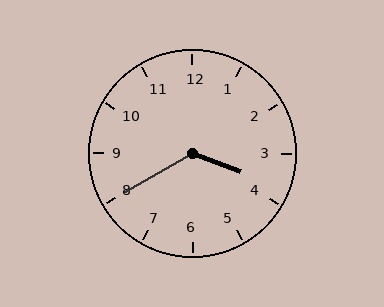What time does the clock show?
3:40.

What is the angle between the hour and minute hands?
Approximately 130 degrees.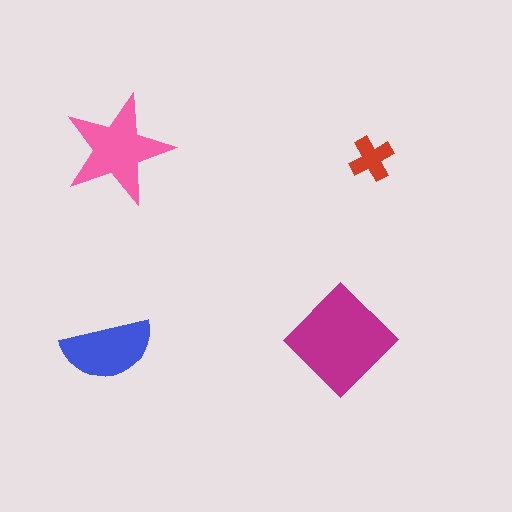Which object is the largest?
The magenta diamond.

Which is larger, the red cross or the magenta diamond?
The magenta diamond.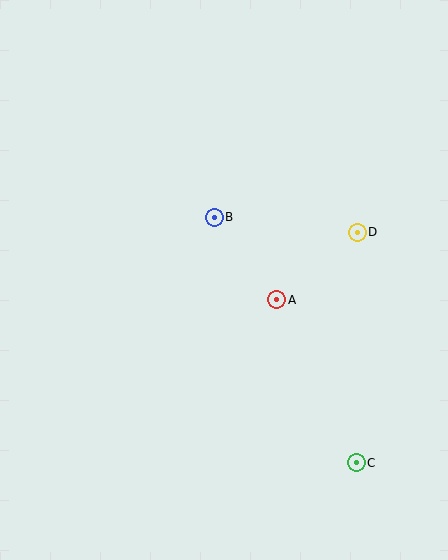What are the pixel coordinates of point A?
Point A is at (277, 300).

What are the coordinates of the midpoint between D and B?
The midpoint between D and B is at (286, 225).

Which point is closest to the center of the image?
Point A at (277, 300) is closest to the center.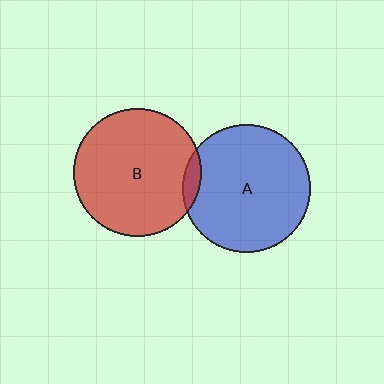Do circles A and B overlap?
Yes.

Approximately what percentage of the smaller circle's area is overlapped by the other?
Approximately 5%.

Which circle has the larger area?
Circle A (blue).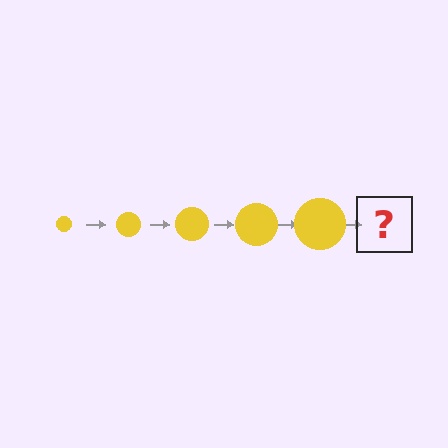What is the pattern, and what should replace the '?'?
The pattern is that the circle gets progressively larger each step. The '?' should be a yellow circle, larger than the previous one.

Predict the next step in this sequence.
The next step is a yellow circle, larger than the previous one.